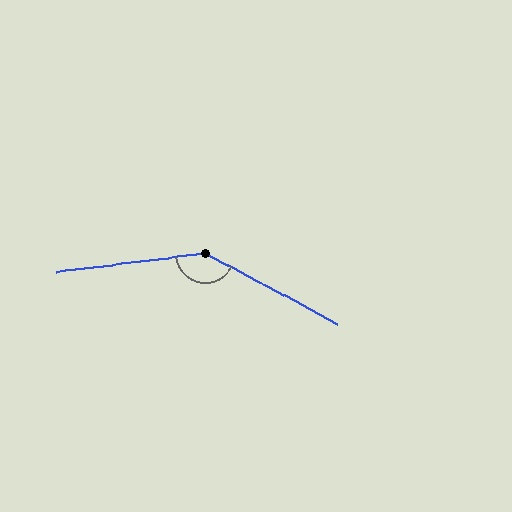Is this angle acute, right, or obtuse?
It is obtuse.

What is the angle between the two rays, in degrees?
Approximately 145 degrees.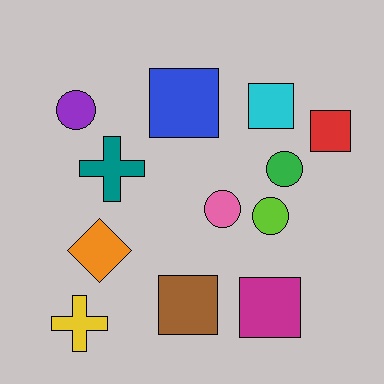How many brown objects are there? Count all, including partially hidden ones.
There is 1 brown object.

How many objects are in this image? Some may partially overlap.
There are 12 objects.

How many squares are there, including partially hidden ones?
There are 5 squares.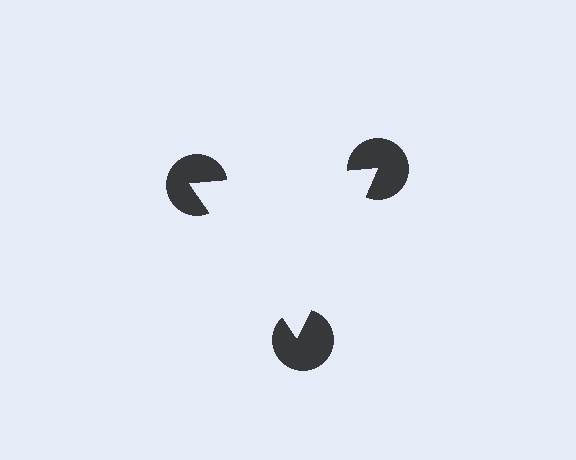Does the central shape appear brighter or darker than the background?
It typically appears slightly brighter than the background, even though no actual brightness change is drawn.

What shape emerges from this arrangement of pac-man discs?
An illusory triangle — its edges are inferred from the aligned wedge cuts in the pac-man discs, not physically drawn.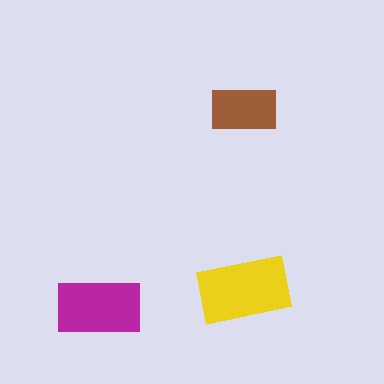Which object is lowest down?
The magenta rectangle is bottommost.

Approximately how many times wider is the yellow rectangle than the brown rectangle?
About 1.5 times wider.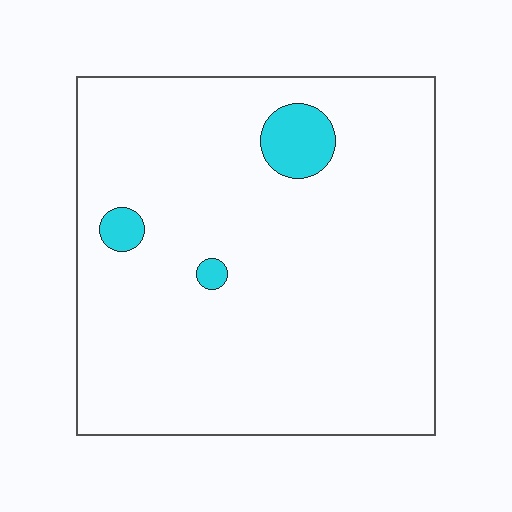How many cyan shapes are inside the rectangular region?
3.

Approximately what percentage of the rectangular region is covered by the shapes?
Approximately 5%.